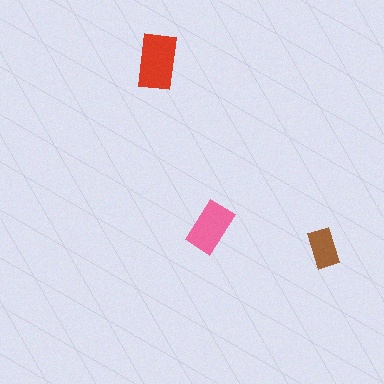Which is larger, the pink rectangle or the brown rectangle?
The pink one.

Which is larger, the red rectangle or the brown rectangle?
The red one.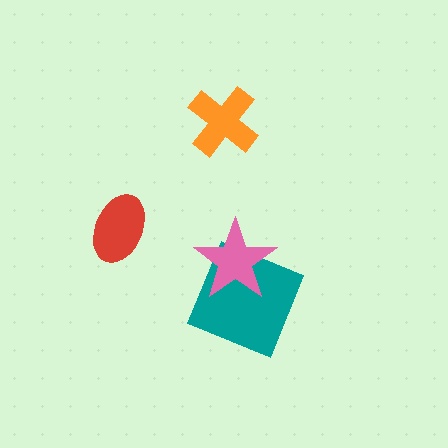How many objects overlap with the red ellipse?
0 objects overlap with the red ellipse.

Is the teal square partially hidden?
Yes, it is partially covered by another shape.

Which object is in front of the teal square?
The pink star is in front of the teal square.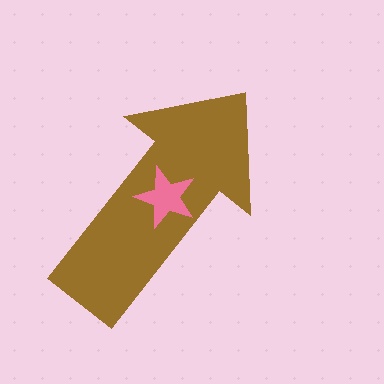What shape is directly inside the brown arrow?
The pink star.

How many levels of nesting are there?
2.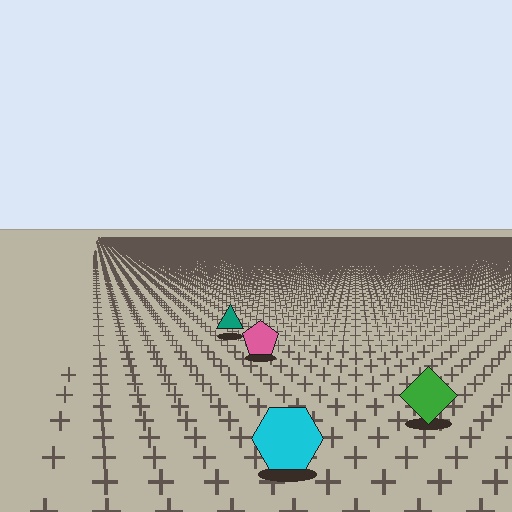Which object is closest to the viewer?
The cyan hexagon is closest. The texture marks near it are larger and more spread out.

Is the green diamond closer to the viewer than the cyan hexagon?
No. The cyan hexagon is closer — you can tell from the texture gradient: the ground texture is coarser near it.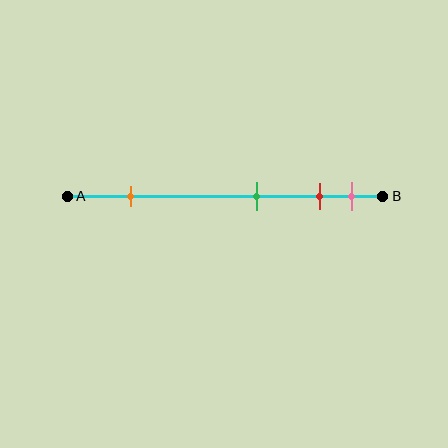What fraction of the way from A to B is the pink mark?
The pink mark is approximately 90% (0.9) of the way from A to B.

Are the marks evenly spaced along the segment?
No, the marks are not evenly spaced.